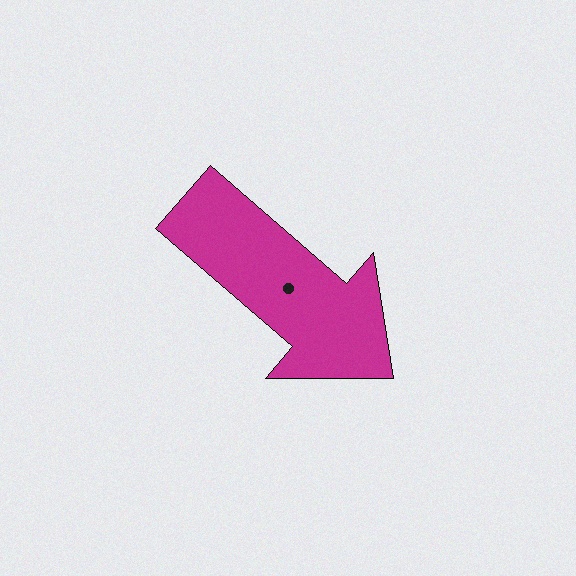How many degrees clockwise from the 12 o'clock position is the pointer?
Approximately 131 degrees.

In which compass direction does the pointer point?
Southeast.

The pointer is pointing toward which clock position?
Roughly 4 o'clock.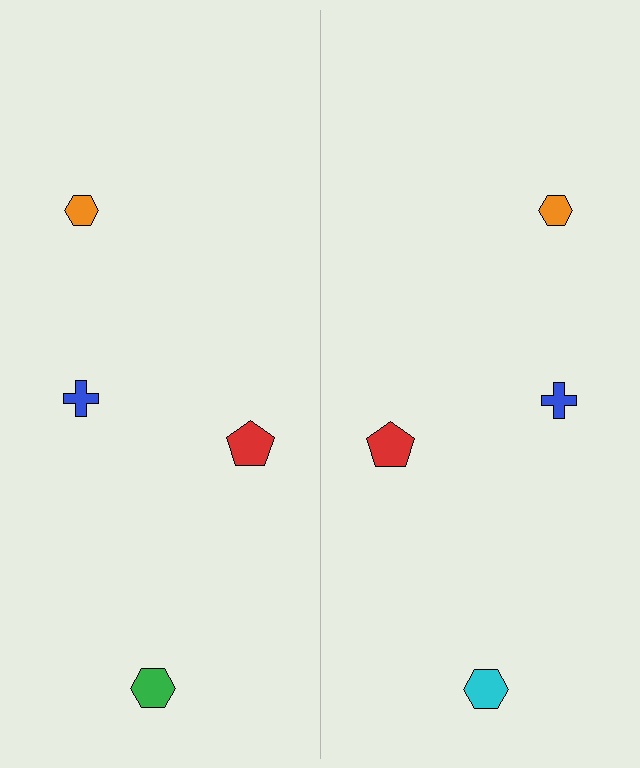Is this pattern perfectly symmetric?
No, the pattern is not perfectly symmetric. The cyan hexagon on the right side breaks the symmetry — its mirror counterpart is green.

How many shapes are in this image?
There are 8 shapes in this image.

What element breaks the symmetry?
The cyan hexagon on the right side breaks the symmetry — its mirror counterpart is green.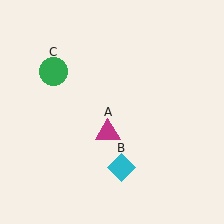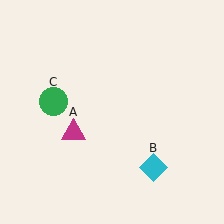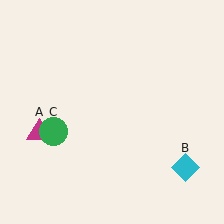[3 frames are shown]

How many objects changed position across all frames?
3 objects changed position: magenta triangle (object A), cyan diamond (object B), green circle (object C).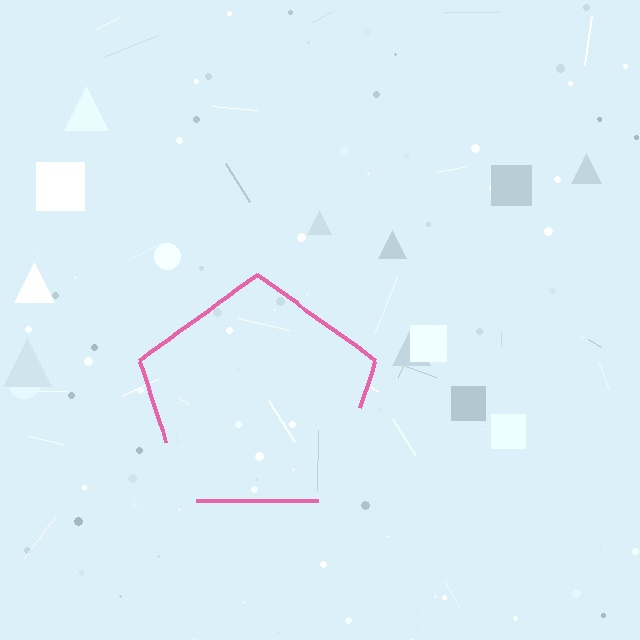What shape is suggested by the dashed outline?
The dashed outline suggests a pentagon.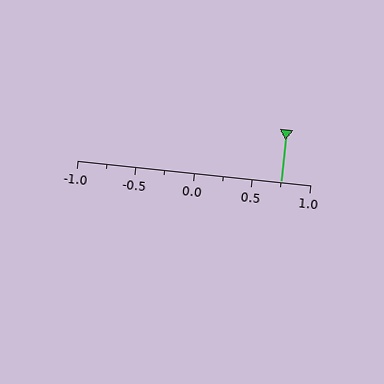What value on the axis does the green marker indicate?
The marker indicates approximately 0.75.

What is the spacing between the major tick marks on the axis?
The major ticks are spaced 0.5 apart.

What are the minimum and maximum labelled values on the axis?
The axis runs from -1.0 to 1.0.